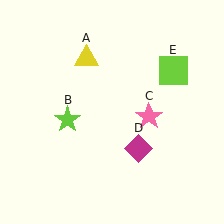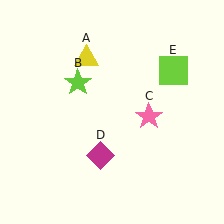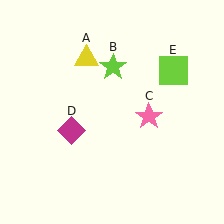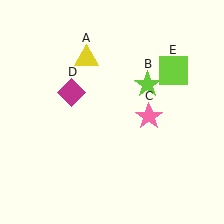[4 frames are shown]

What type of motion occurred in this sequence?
The lime star (object B), magenta diamond (object D) rotated clockwise around the center of the scene.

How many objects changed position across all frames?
2 objects changed position: lime star (object B), magenta diamond (object D).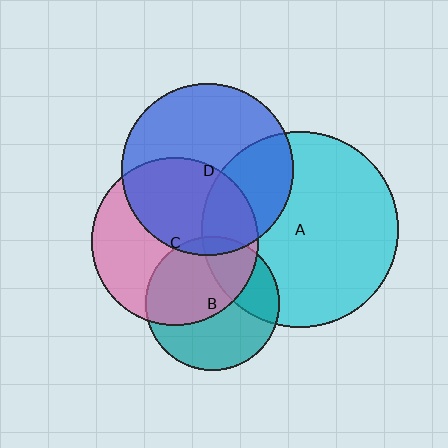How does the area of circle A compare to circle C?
Approximately 1.4 times.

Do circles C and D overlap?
Yes.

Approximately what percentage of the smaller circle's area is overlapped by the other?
Approximately 45%.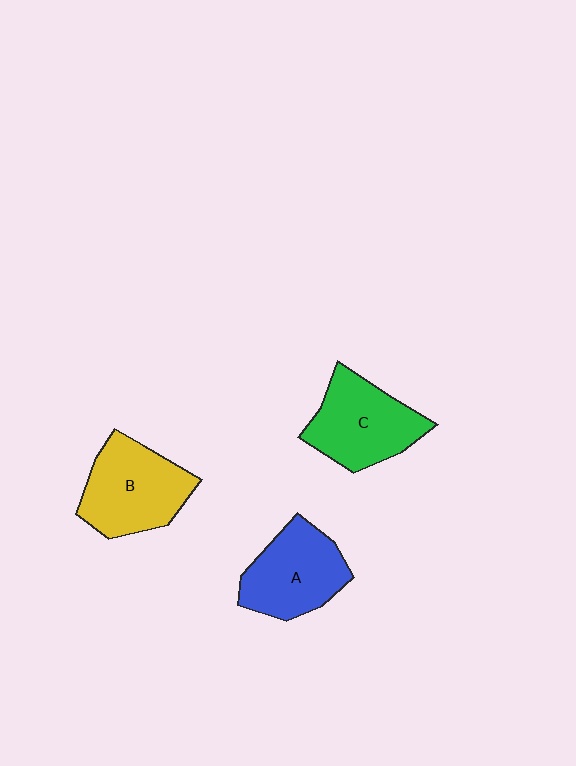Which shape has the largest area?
Shape B (yellow).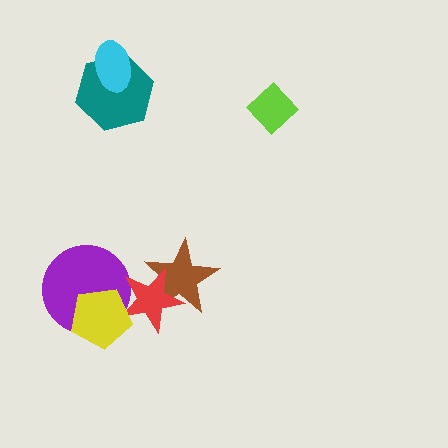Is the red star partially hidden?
Yes, it is partially covered by another shape.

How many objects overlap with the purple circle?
2 objects overlap with the purple circle.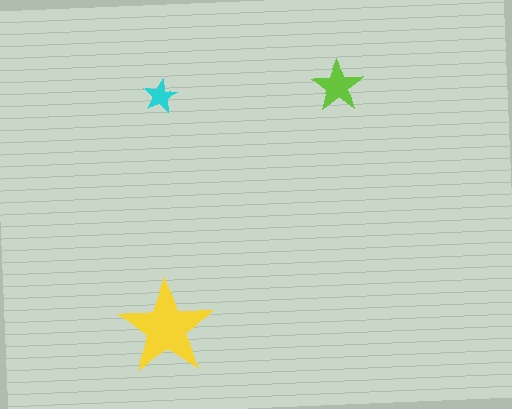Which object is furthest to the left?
The yellow star is leftmost.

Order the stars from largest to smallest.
the yellow one, the lime one, the cyan one.